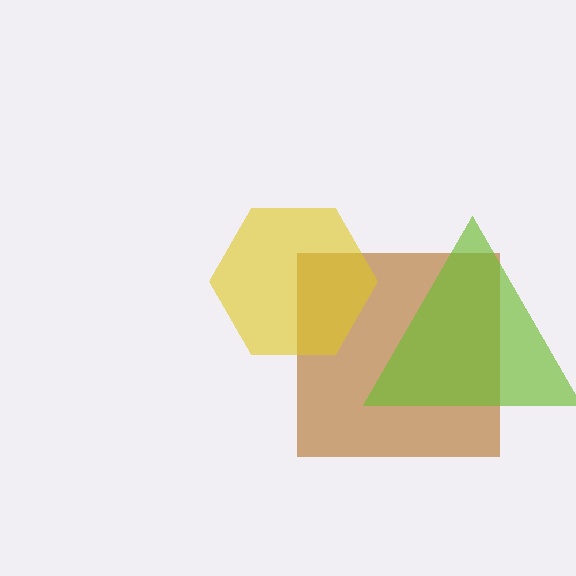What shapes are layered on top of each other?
The layered shapes are: a brown square, a lime triangle, a yellow hexagon.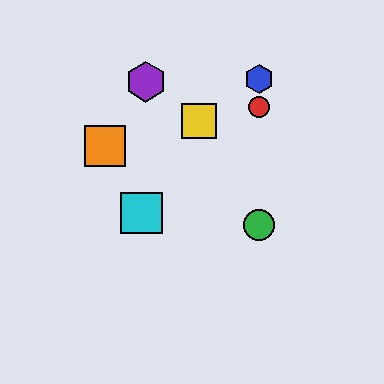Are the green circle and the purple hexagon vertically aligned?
No, the green circle is at x≈259 and the purple hexagon is at x≈146.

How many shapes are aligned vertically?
3 shapes (the red circle, the blue hexagon, the green circle) are aligned vertically.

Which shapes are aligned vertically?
The red circle, the blue hexagon, the green circle are aligned vertically.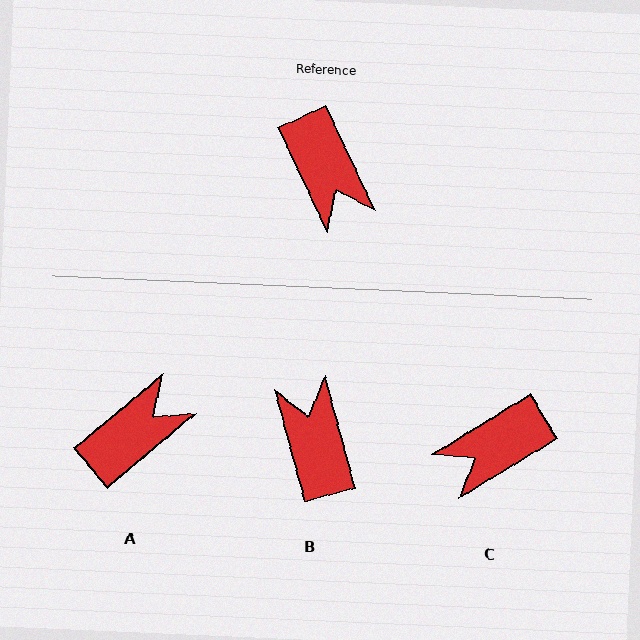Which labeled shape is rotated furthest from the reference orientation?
B, about 170 degrees away.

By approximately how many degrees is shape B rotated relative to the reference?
Approximately 170 degrees counter-clockwise.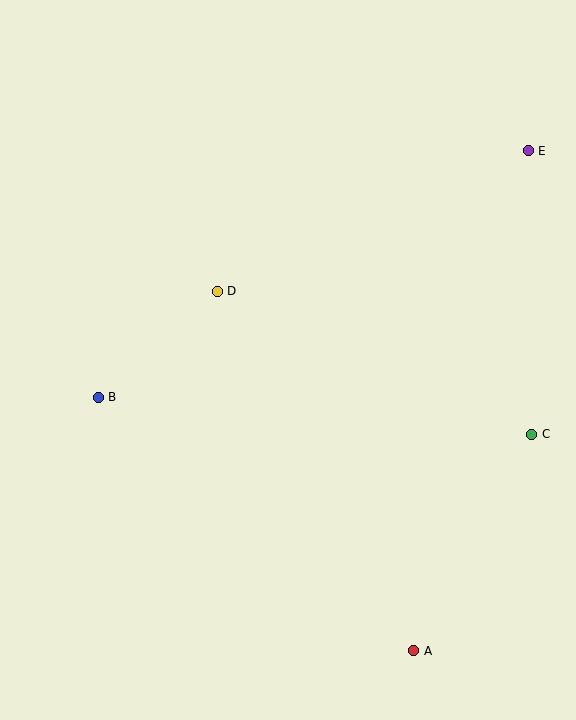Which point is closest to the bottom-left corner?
Point B is closest to the bottom-left corner.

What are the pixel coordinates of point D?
Point D is at (217, 291).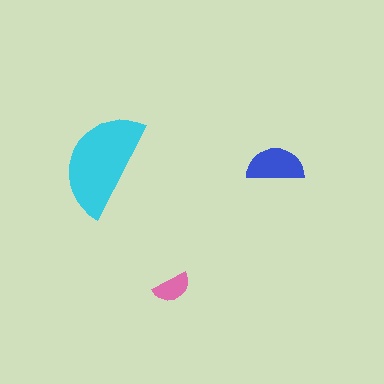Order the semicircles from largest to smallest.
the cyan one, the blue one, the pink one.